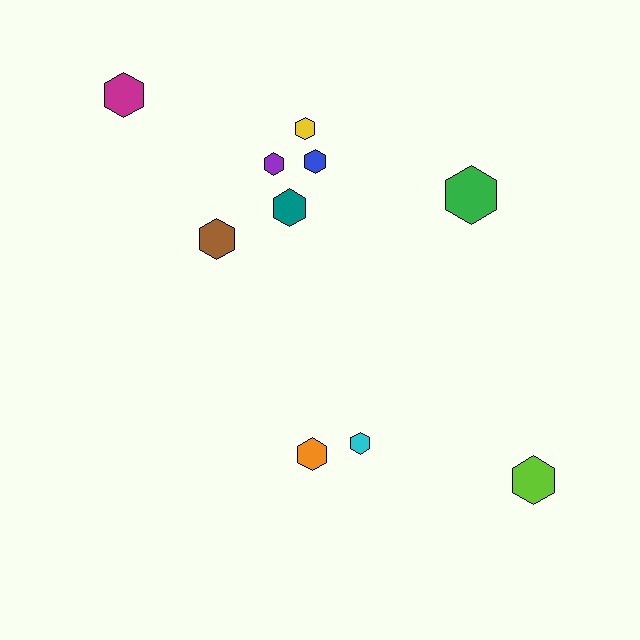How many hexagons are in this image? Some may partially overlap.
There are 10 hexagons.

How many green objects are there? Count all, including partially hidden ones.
There is 1 green object.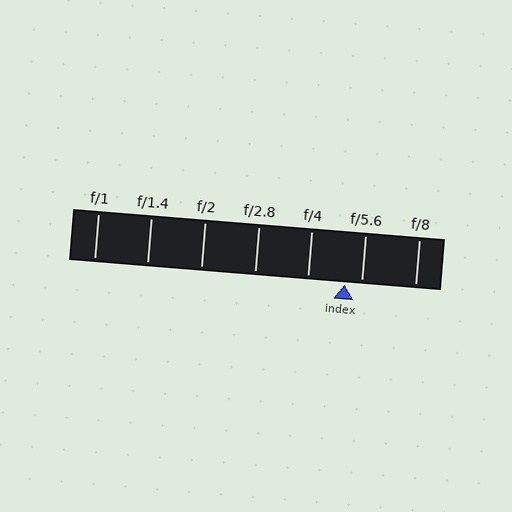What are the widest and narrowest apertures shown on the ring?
The widest aperture shown is f/1 and the narrowest is f/8.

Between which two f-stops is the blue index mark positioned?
The index mark is between f/4 and f/5.6.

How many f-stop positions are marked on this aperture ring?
There are 7 f-stop positions marked.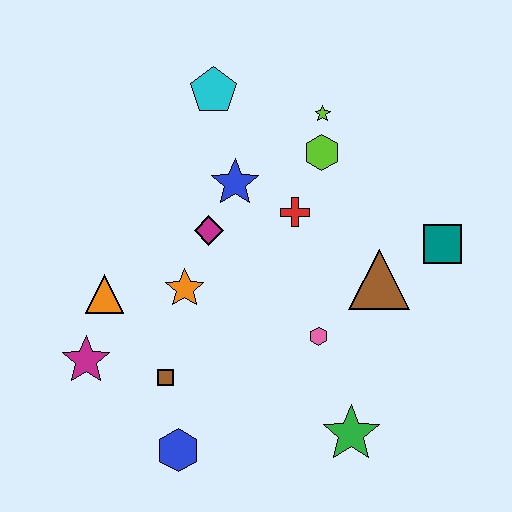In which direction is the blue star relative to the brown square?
The blue star is above the brown square.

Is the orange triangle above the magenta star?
Yes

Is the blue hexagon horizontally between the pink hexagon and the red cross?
No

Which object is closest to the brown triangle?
The teal square is closest to the brown triangle.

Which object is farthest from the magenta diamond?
The green star is farthest from the magenta diamond.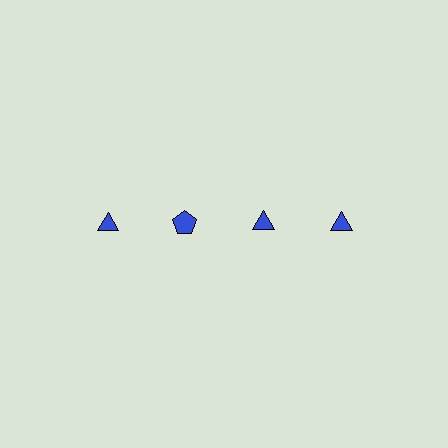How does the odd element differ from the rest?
It has a different shape: pentagon instead of triangle.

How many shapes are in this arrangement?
There are 4 shapes arranged in a grid pattern.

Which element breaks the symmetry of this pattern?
The blue pentagon in the top row, second from left column breaks the symmetry. All other shapes are blue triangles.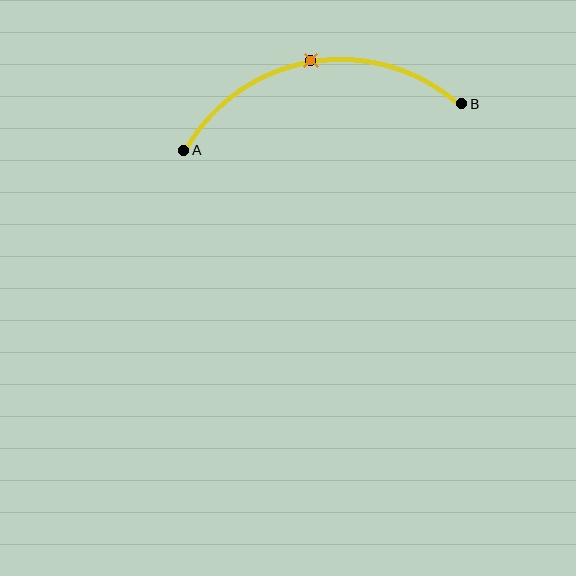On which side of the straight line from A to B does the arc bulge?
The arc bulges above the straight line connecting A and B.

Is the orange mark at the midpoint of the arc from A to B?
Yes. The orange mark lies on the arc at equal arc-length from both A and B — it is the arc midpoint.